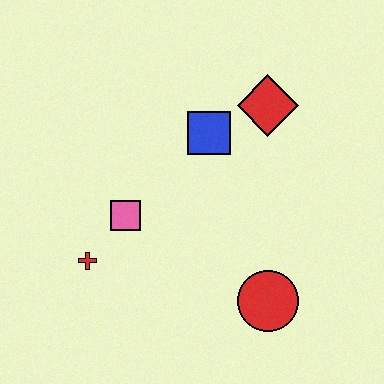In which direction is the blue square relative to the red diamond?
The blue square is to the left of the red diamond.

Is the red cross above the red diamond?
No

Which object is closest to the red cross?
The pink square is closest to the red cross.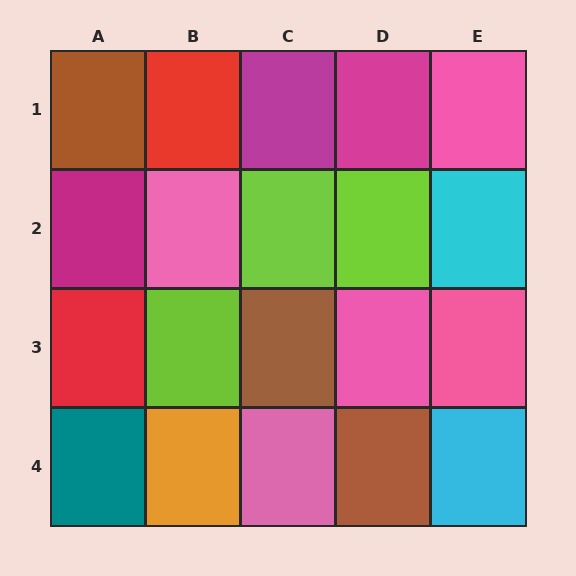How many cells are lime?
3 cells are lime.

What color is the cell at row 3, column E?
Pink.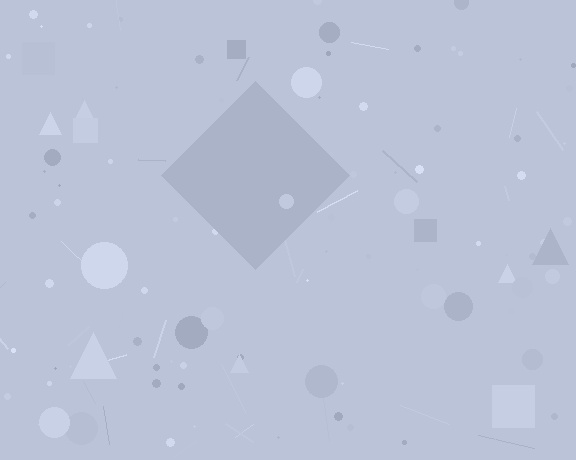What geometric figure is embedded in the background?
A diamond is embedded in the background.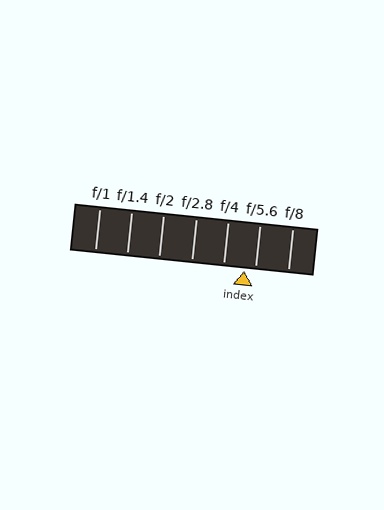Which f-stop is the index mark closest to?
The index mark is closest to f/5.6.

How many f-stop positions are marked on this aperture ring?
There are 7 f-stop positions marked.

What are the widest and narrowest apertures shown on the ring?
The widest aperture shown is f/1 and the narrowest is f/8.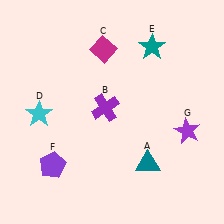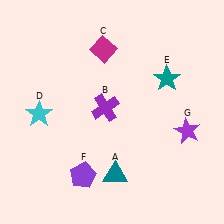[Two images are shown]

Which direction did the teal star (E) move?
The teal star (E) moved down.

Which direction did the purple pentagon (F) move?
The purple pentagon (F) moved right.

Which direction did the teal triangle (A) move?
The teal triangle (A) moved left.